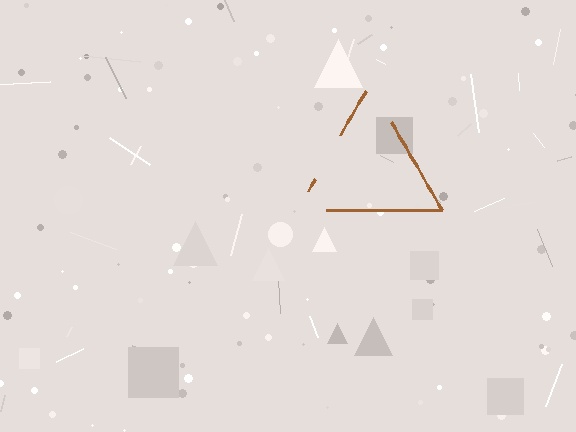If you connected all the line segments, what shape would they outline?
They would outline a triangle.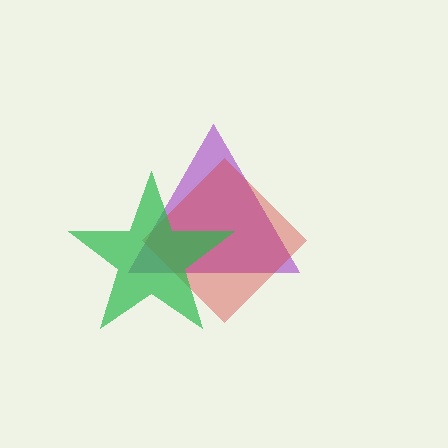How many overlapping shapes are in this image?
There are 3 overlapping shapes in the image.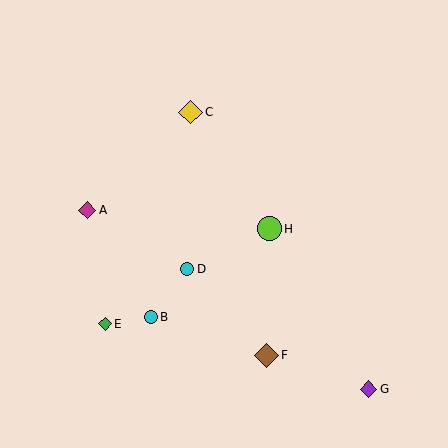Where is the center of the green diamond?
The center of the green diamond is at (105, 324).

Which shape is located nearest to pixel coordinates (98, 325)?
The green diamond (labeled E) at (105, 324) is nearest to that location.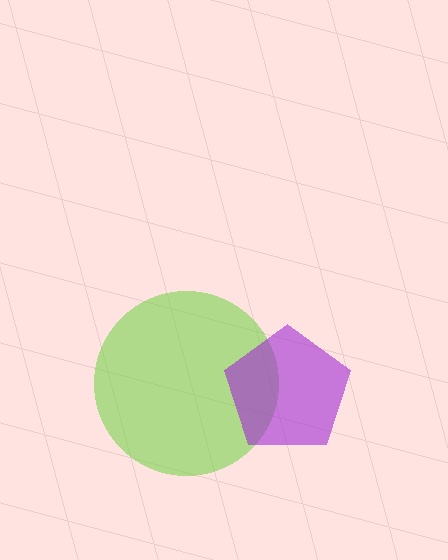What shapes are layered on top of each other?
The layered shapes are: a lime circle, a purple pentagon.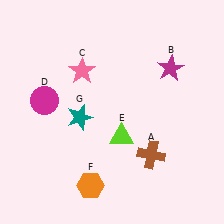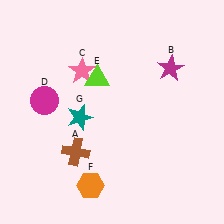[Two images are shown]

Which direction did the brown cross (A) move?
The brown cross (A) moved left.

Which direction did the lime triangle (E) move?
The lime triangle (E) moved up.